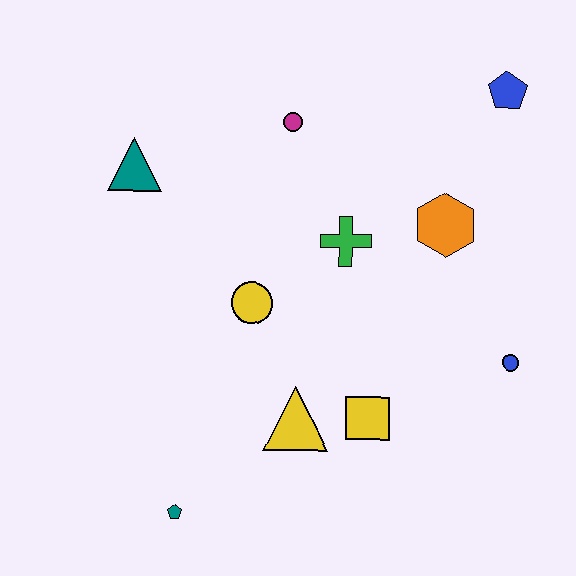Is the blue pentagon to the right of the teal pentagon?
Yes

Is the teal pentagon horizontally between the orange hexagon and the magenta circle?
No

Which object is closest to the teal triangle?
The magenta circle is closest to the teal triangle.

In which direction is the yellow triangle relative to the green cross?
The yellow triangle is below the green cross.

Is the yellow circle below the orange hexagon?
Yes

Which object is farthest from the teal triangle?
The blue circle is farthest from the teal triangle.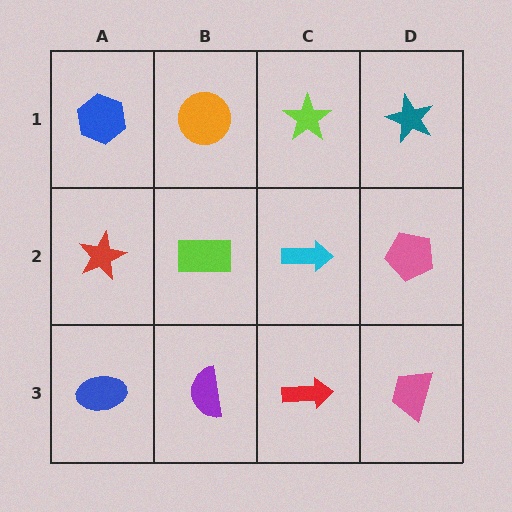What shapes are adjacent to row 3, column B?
A lime rectangle (row 2, column B), a blue ellipse (row 3, column A), a red arrow (row 3, column C).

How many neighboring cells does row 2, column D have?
3.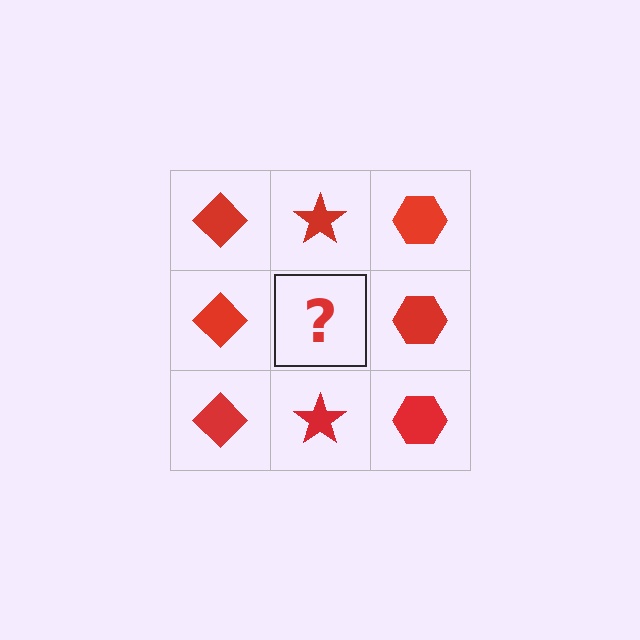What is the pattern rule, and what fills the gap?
The rule is that each column has a consistent shape. The gap should be filled with a red star.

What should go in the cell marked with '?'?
The missing cell should contain a red star.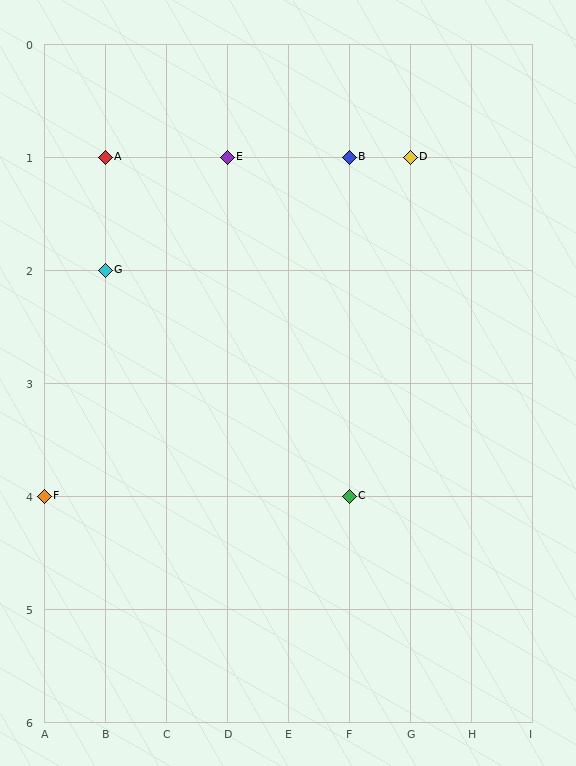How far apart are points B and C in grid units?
Points B and C are 3 rows apart.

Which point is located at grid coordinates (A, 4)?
Point F is at (A, 4).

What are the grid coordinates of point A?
Point A is at grid coordinates (B, 1).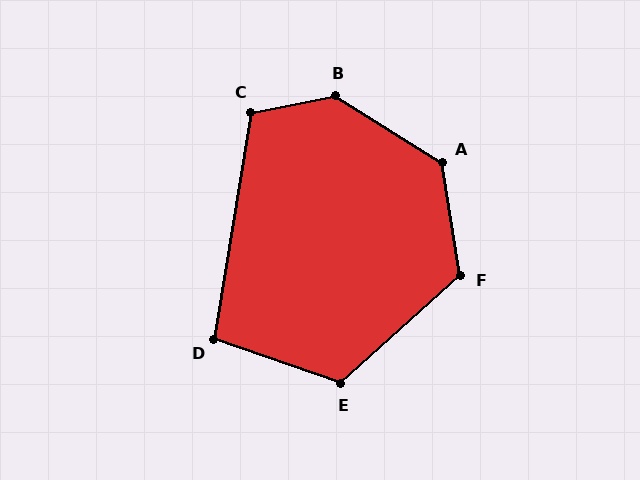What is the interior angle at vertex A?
Approximately 131 degrees (obtuse).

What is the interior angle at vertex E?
Approximately 119 degrees (obtuse).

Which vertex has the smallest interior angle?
D, at approximately 100 degrees.